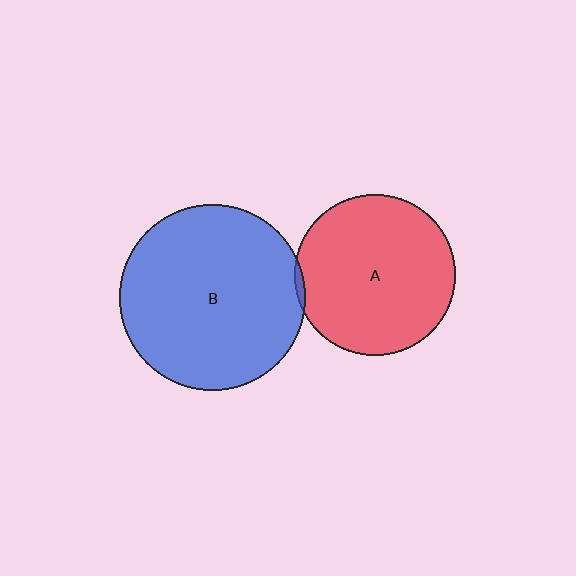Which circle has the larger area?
Circle B (blue).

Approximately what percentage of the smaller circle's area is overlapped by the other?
Approximately 5%.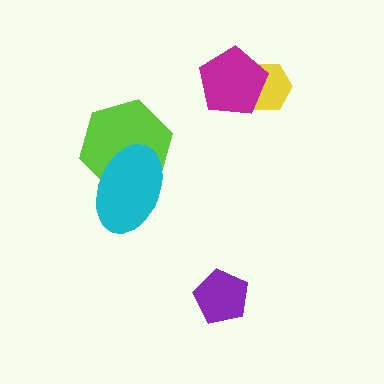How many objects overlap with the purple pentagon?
0 objects overlap with the purple pentagon.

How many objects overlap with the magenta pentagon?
1 object overlaps with the magenta pentagon.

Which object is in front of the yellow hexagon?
The magenta pentagon is in front of the yellow hexagon.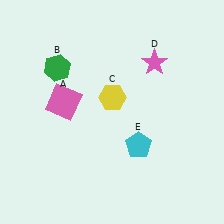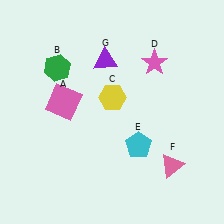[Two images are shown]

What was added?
A pink triangle (F), a purple triangle (G) were added in Image 2.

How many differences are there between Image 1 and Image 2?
There are 2 differences between the two images.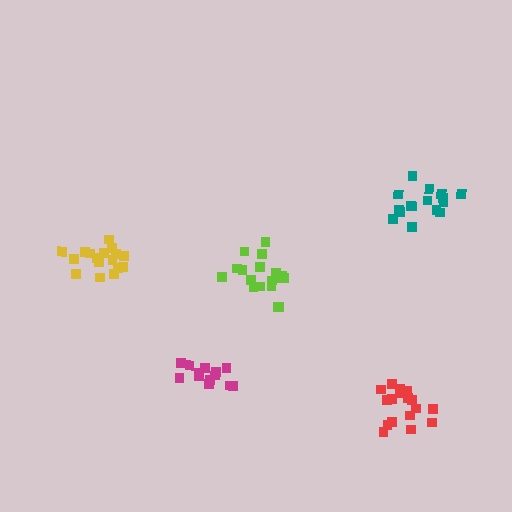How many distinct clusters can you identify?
There are 5 distinct clusters.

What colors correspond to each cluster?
The clusters are colored: magenta, teal, yellow, lime, red.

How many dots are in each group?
Group 1: 13 dots, Group 2: 16 dots, Group 3: 17 dots, Group 4: 18 dots, Group 5: 18 dots (82 total).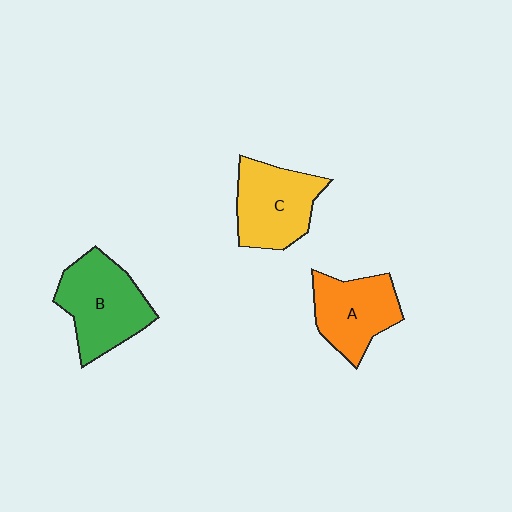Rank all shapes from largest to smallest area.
From largest to smallest: B (green), C (yellow), A (orange).